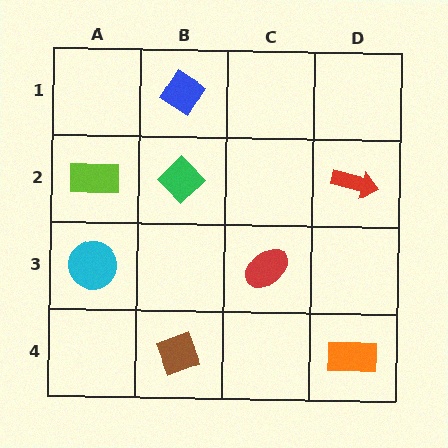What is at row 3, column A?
A cyan circle.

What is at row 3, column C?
A red ellipse.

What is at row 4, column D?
An orange rectangle.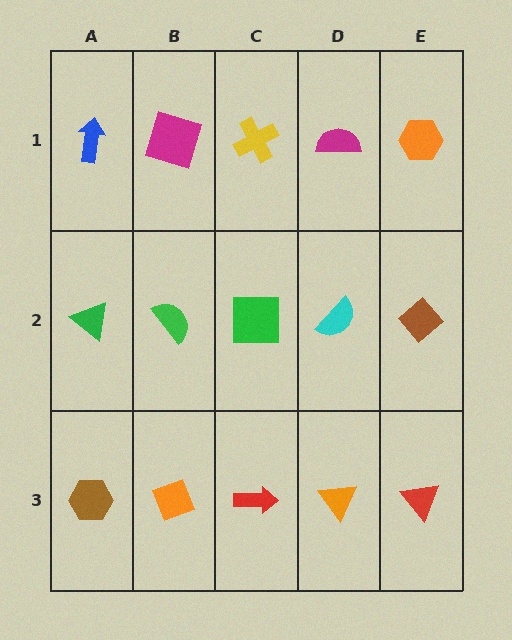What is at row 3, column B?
An orange diamond.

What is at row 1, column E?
An orange hexagon.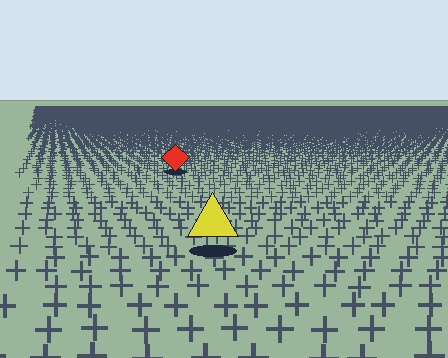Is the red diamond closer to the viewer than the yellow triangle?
No. The yellow triangle is closer — you can tell from the texture gradient: the ground texture is coarser near it.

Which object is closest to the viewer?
The yellow triangle is closest. The texture marks near it are larger and more spread out.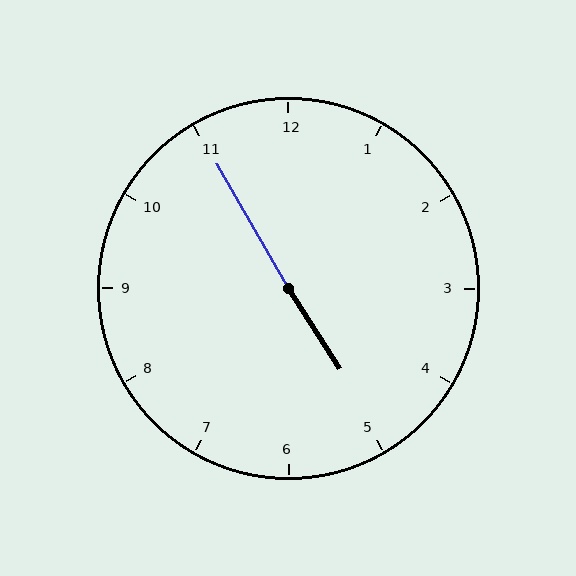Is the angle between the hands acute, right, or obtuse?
It is obtuse.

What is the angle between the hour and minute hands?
Approximately 178 degrees.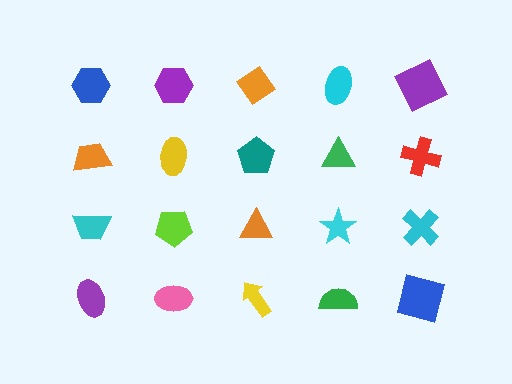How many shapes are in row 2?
5 shapes.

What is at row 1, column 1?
A blue hexagon.